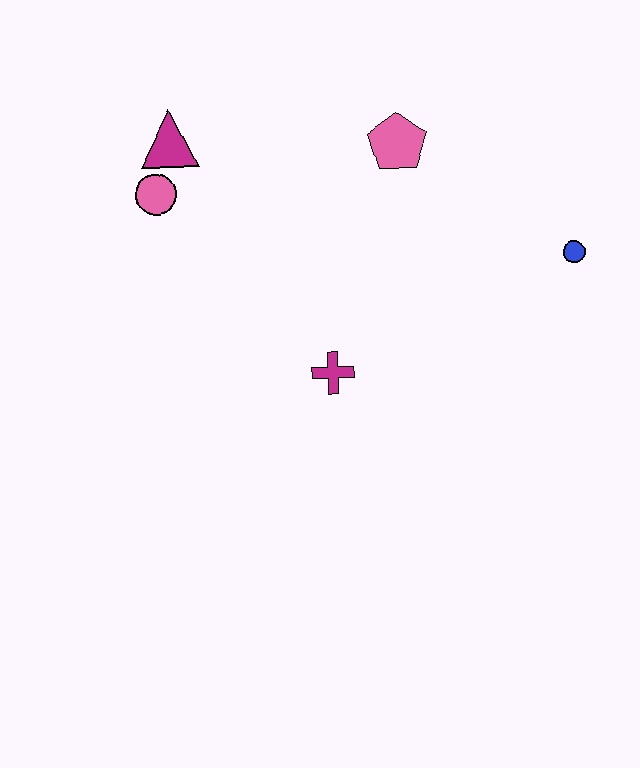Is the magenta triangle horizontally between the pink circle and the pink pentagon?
Yes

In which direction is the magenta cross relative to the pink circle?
The magenta cross is below the pink circle.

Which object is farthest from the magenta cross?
The magenta triangle is farthest from the magenta cross.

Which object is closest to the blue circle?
The pink pentagon is closest to the blue circle.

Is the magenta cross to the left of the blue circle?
Yes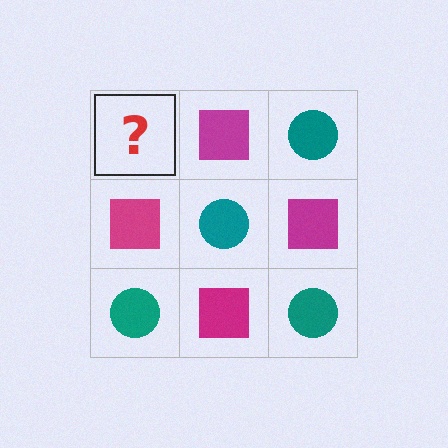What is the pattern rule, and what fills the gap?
The rule is that it alternates teal circle and magenta square in a checkerboard pattern. The gap should be filled with a teal circle.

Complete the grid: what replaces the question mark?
The question mark should be replaced with a teal circle.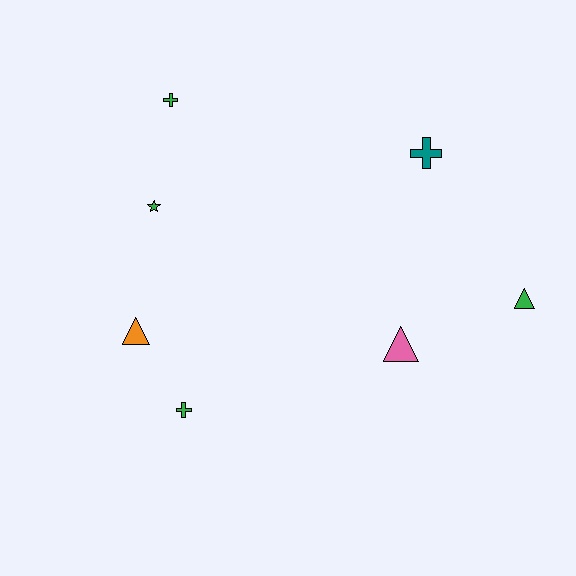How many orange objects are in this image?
There is 1 orange object.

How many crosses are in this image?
There are 3 crosses.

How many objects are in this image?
There are 7 objects.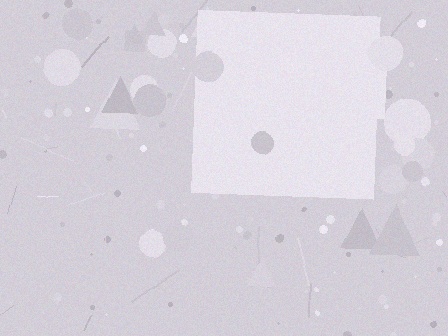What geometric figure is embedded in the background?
A square is embedded in the background.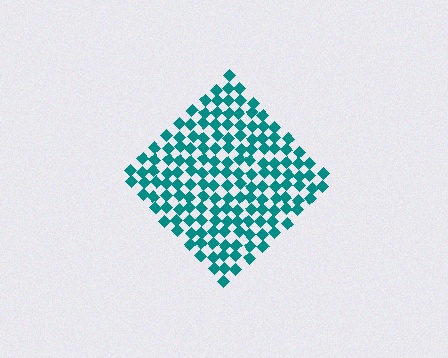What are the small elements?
The small elements are diamonds.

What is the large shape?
The large shape is a diamond.